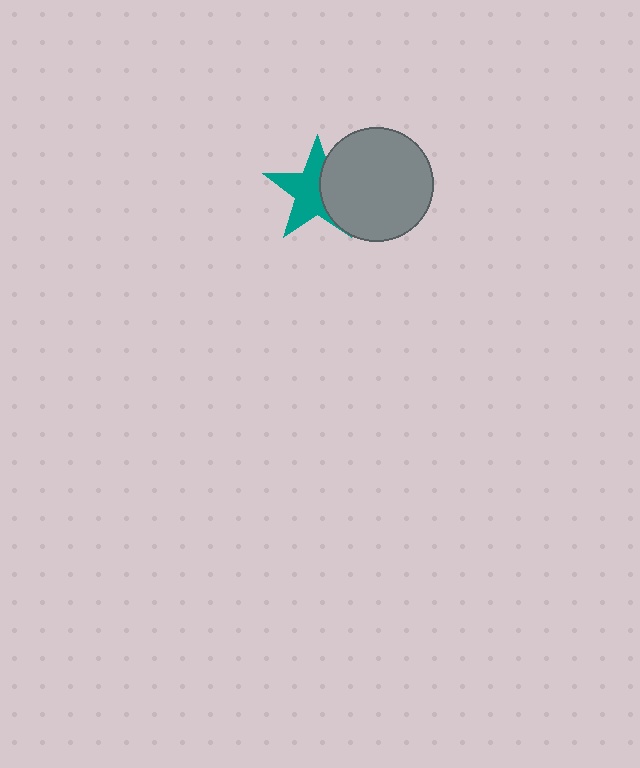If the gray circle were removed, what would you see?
You would see the complete teal star.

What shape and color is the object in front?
The object in front is a gray circle.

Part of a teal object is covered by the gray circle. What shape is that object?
It is a star.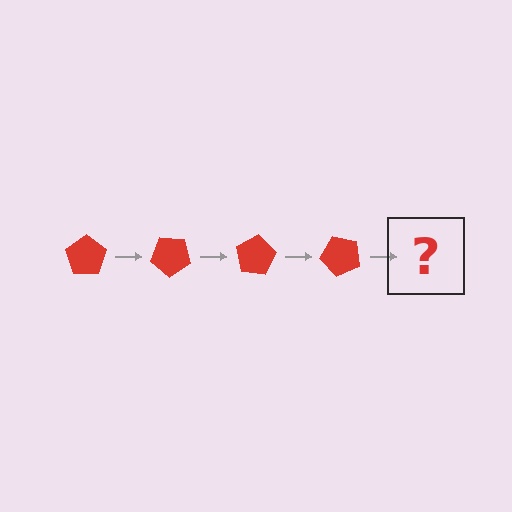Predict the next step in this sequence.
The next step is a red pentagon rotated 160 degrees.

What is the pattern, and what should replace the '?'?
The pattern is that the pentagon rotates 40 degrees each step. The '?' should be a red pentagon rotated 160 degrees.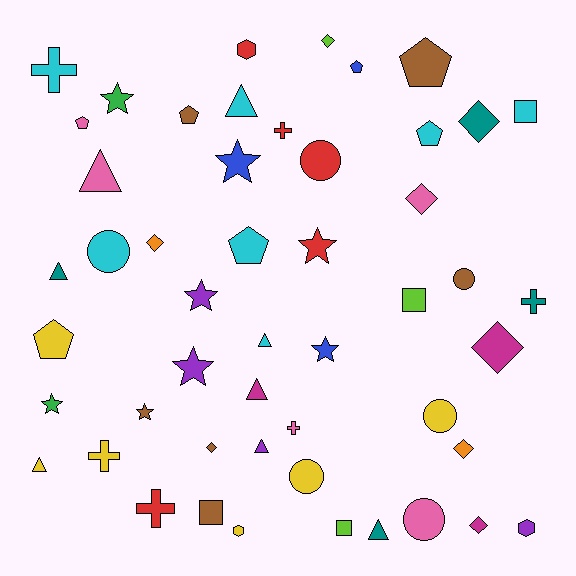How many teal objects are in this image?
There are 4 teal objects.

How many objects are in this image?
There are 50 objects.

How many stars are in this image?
There are 8 stars.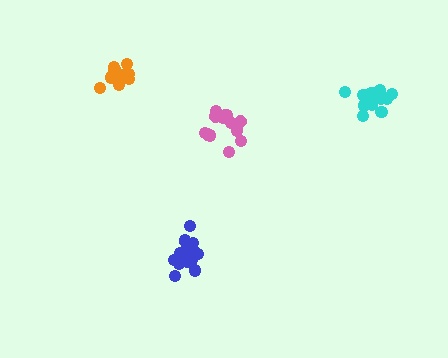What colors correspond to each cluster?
The clusters are colored: blue, pink, cyan, orange.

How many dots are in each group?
Group 1: 19 dots, Group 2: 14 dots, Group 3: 17 dots, Group 4: 14 dots (64 total).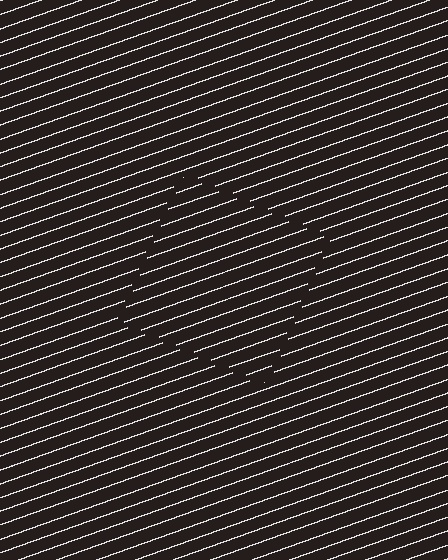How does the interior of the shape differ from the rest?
The interior of the shape contains the same grating, shifted by half a period — the contour is defined by the phase discontinuity where line-ends from the inner and outer gratings abut.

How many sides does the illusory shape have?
4 sides — the line-ends trace a square.